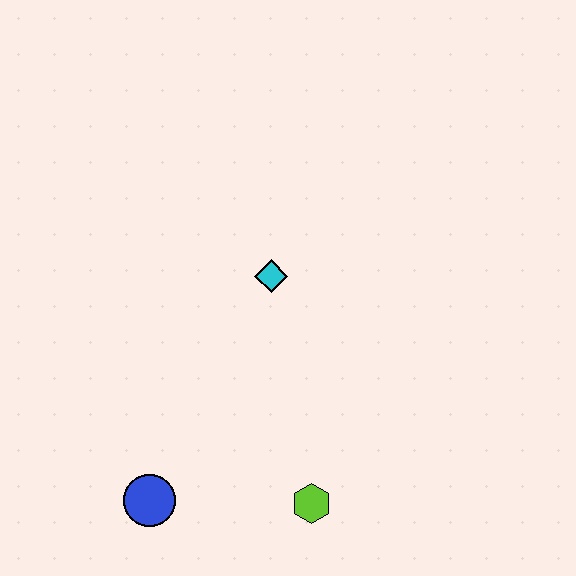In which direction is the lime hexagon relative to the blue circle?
The lime hexagon is to the right of the blue circle.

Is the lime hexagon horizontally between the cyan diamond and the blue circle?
No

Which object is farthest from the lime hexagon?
The cyan diamond is farthest from the lime hexagon.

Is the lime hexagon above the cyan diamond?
No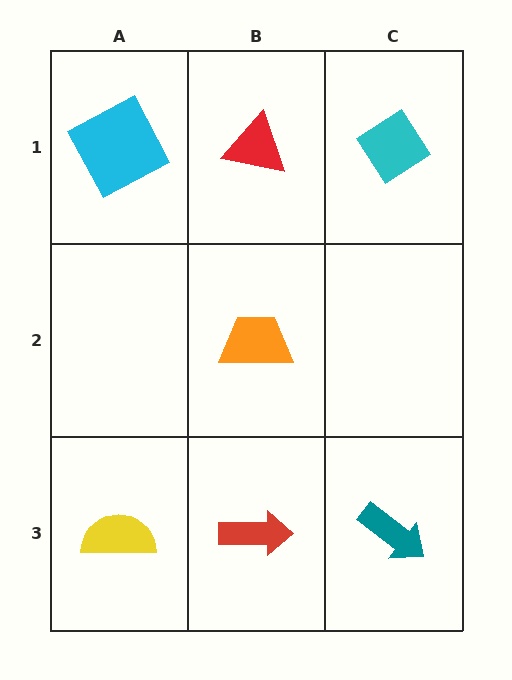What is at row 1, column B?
A red triangle.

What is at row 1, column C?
A cyan diamond.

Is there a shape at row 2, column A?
No, that cell is empty.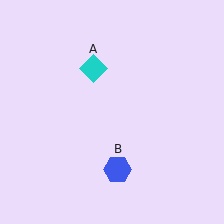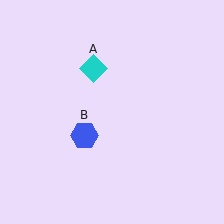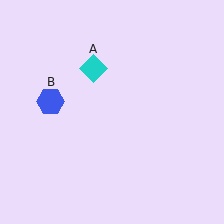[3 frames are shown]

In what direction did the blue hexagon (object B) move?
The blue hexagon (object B) moved up and to the left.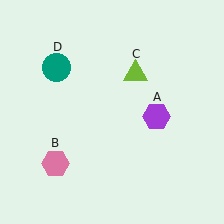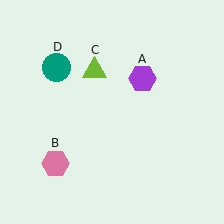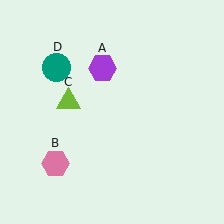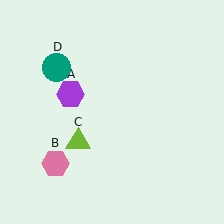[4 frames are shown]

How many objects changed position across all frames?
2 objects changed position: purple hexagon (object A), lime triangle (object C).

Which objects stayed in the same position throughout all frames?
Pink hexagon (object B) and teal circle (object D) remained stationary.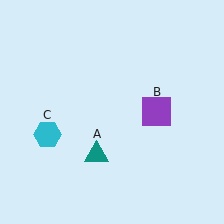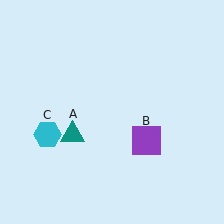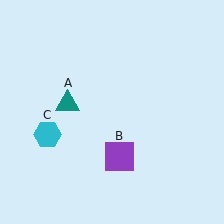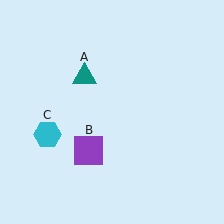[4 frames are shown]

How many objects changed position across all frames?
2 objects changed position: teal triangle (object A), purple square (object B).